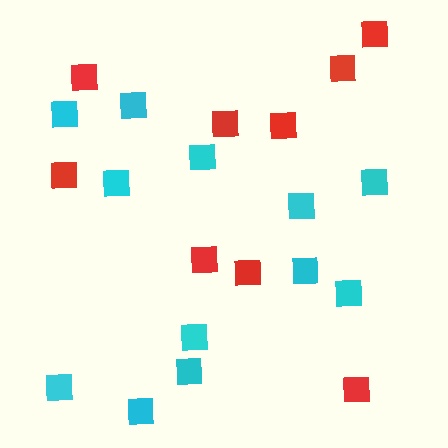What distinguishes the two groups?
There are 2 groups: one group of red squares (9) and one group of cyan squares (12).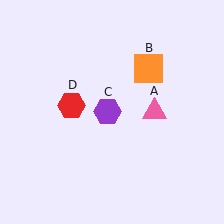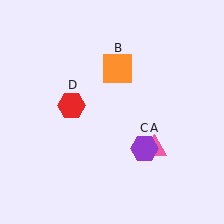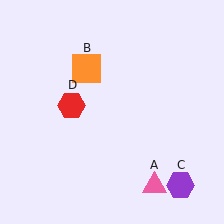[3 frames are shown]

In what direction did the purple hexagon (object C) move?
The purple hexagon (object C) moved down and to the right.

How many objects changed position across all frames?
3 objects changed position: pink triangle (object A), orange square (object B), purple hexagon (object C).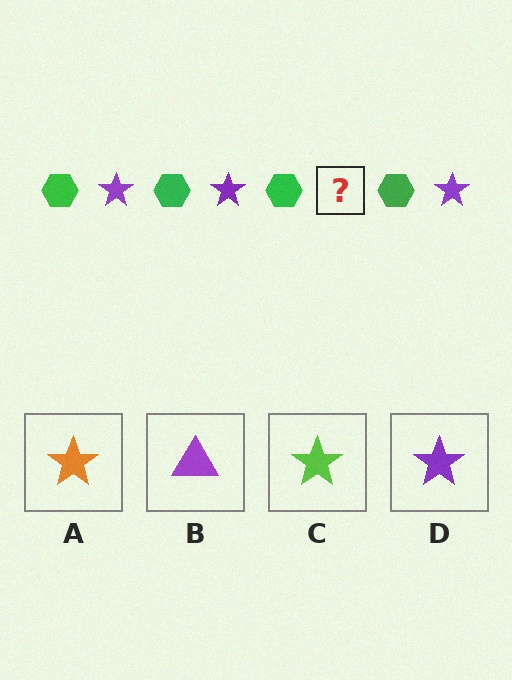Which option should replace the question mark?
Option D.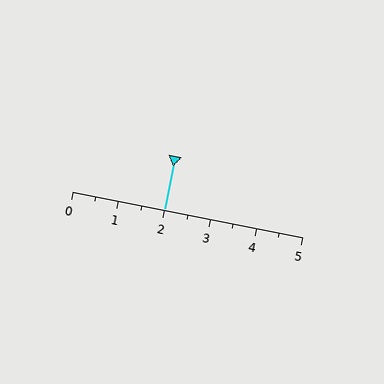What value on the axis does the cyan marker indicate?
The marker indicates approximately 2.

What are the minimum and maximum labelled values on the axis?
The axis runs from 0 to 5.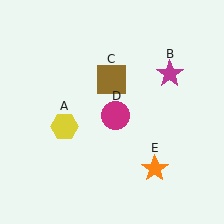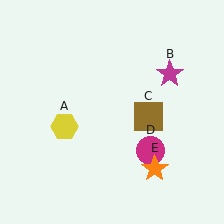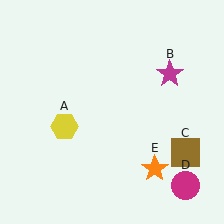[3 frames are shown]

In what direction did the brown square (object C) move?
The brown square (object C) moved down and to the right.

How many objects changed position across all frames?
2 objects changed position: brown square (object C), magenta circle (object D).